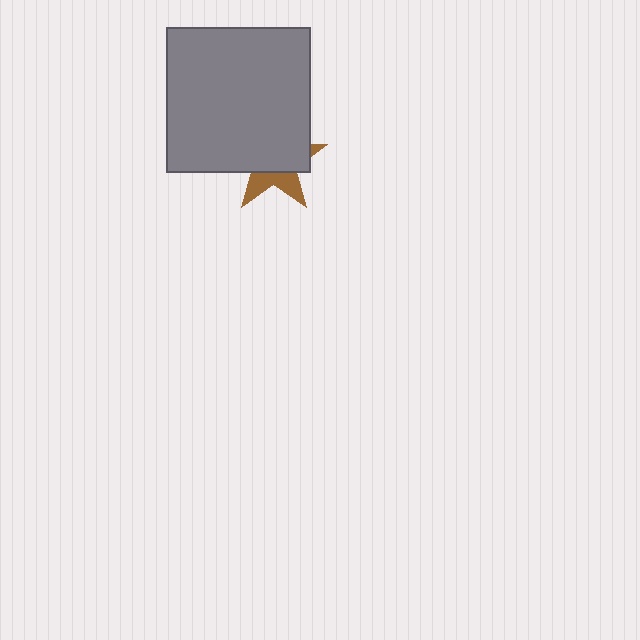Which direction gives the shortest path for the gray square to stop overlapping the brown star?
Moving up gives the shortest separation.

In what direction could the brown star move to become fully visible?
The brown star could move down. That would shift it out from behind the gray square entirely.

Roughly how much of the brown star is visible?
A small part of it is visible (roughly 34%).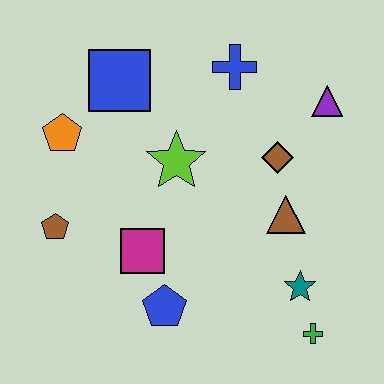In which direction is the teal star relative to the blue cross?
The teal star is below the blue cross.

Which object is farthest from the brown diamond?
The brown pentagon is farthest from the brown diamond.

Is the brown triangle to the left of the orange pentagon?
No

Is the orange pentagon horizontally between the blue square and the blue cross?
No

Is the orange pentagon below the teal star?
No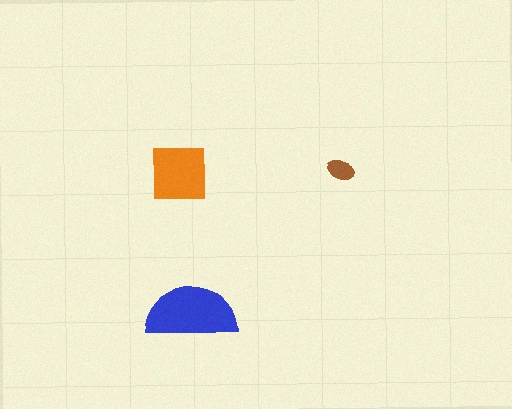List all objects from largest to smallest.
The blue semicircle, the orange square, the brown ellipse.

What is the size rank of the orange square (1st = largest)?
2nd.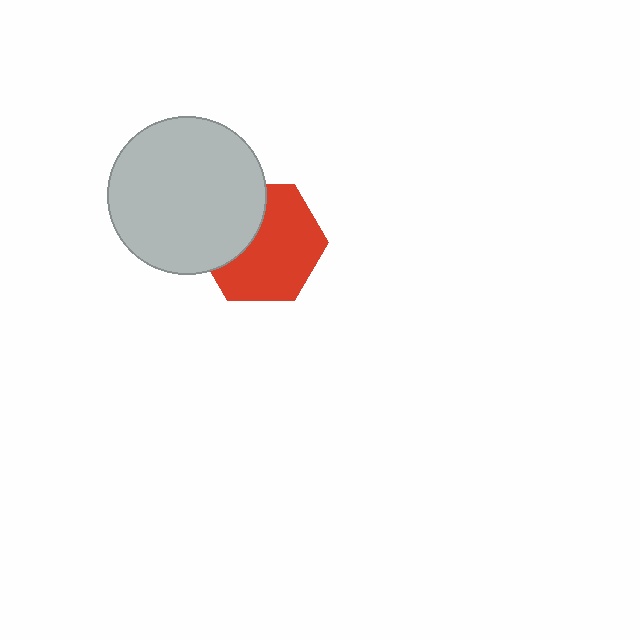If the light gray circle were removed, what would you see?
You would see the complete red hexagon.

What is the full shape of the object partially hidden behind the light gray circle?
The partially hidden object is a red hexagon.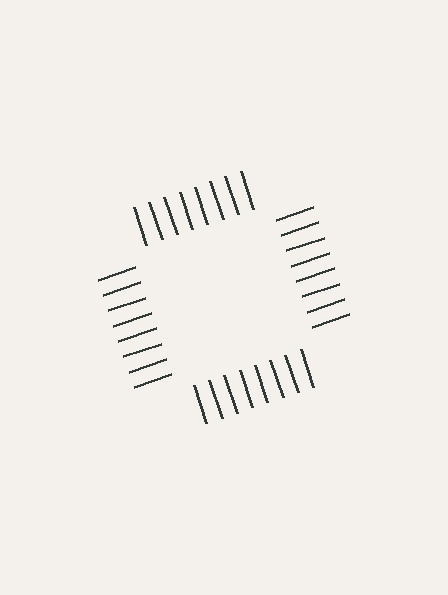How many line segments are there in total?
32 — 8 along each of the 4 edges.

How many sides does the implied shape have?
4 sides — the line-ends trace a square.